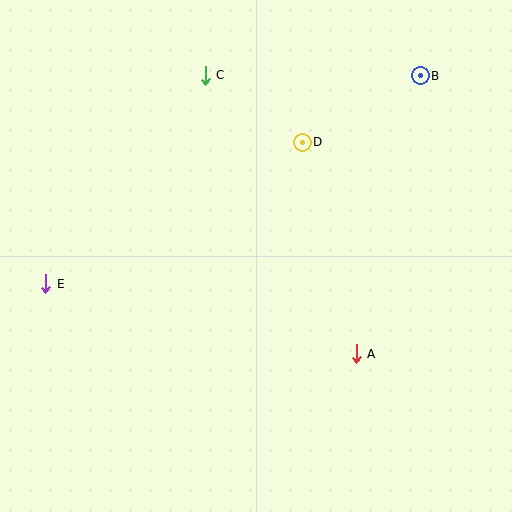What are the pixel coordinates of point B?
Point B is at (420, 76).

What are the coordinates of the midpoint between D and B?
The midpoint between D and B is at (361, 109).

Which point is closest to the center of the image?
Point D at (302, 142) is closest to the center.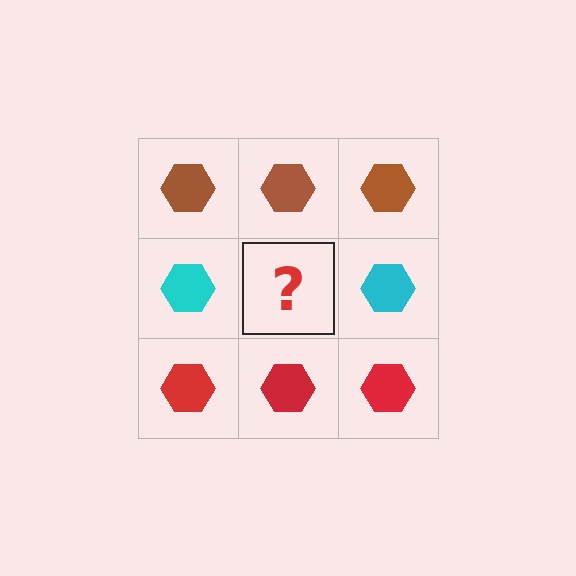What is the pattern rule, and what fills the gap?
The rule is that each row has a consistent color. The gap should be filled with a cyan hexagon.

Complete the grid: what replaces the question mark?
The question mark should be replaced with a cyan hexagon.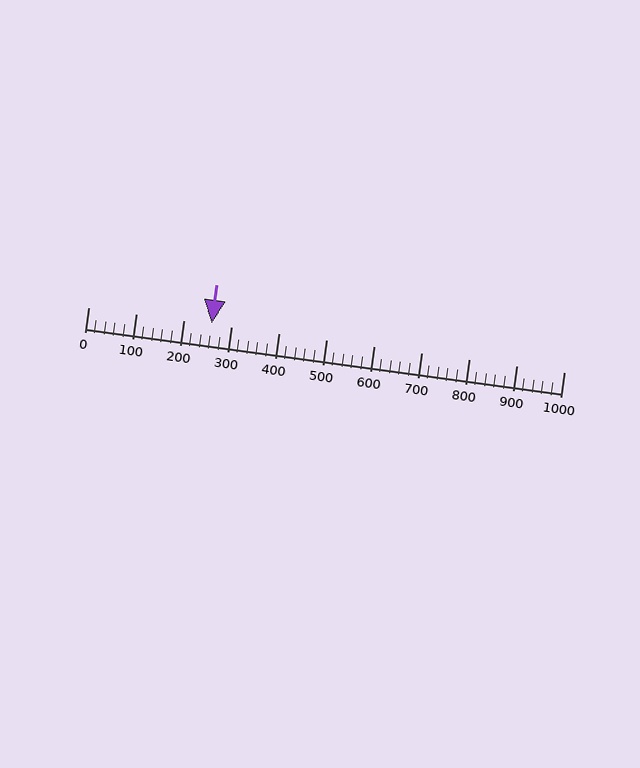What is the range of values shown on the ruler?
The ruler shows values from 0 to 1000.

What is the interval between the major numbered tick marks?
The major tick marks are spaced 100 units apart.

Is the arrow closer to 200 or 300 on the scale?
The arrow is closer to 300.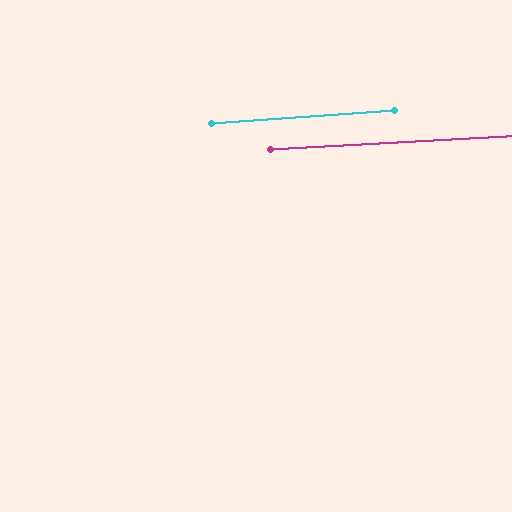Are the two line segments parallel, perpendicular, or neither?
Parallel — their directions differ by only 0.8°.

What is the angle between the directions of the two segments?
Approximately 1 degree.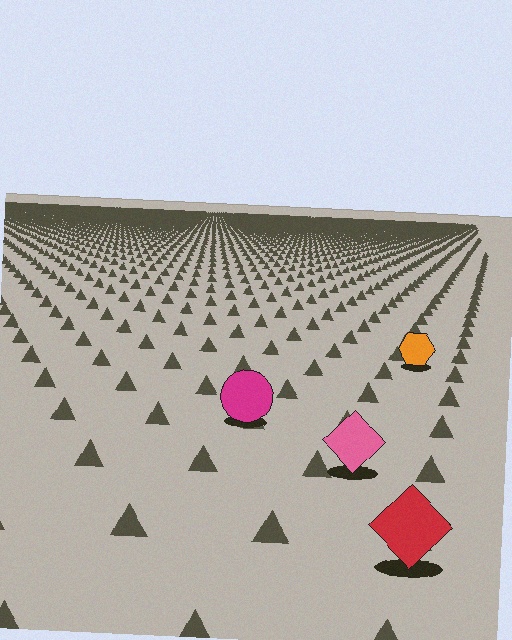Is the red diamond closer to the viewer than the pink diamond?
Yes. The red diamond is closer — you can tell from the texture gradient: the ground texture is coarser near it.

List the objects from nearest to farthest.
From nearest to farthest: the red diamond, the pink diamond, the magenta circle, the orange hexagon.